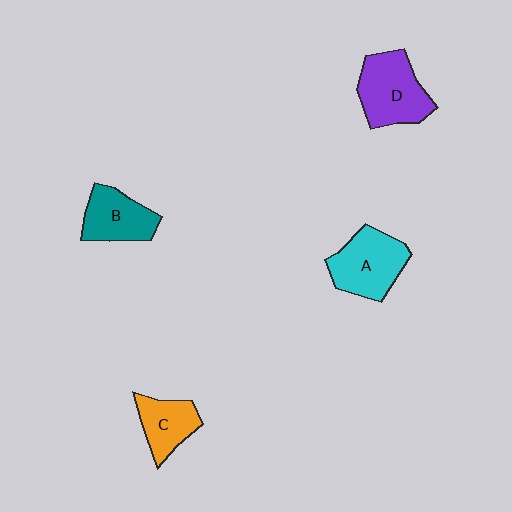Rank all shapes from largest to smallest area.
From largest to smallest: D (purple), A (cyan), B (teal), C (orange).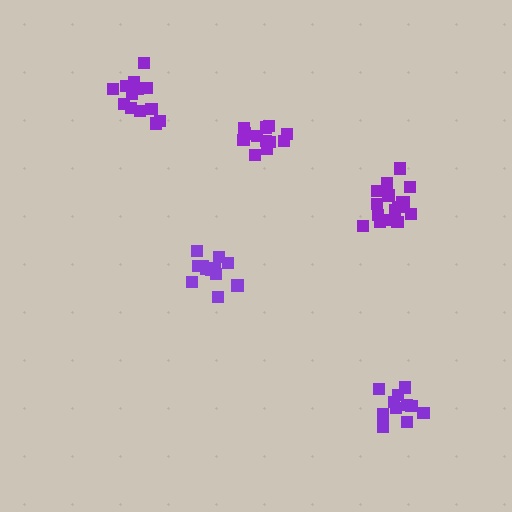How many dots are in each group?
Group 1: 13 dots, Group 2: 12 dots, Group 3: 15 dots, Group 4: 12 dots, Group 5: 16 dots (68 total).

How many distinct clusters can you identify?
There are 5 distinct clusters.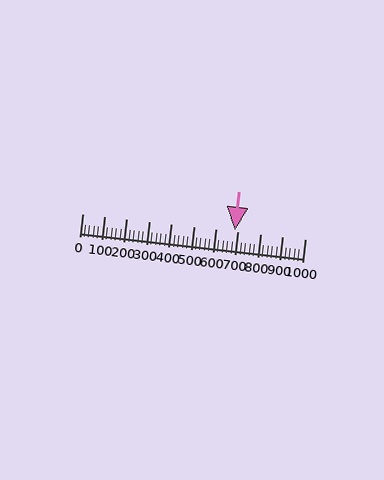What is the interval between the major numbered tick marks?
The major tick marks are spaced 100 units apart.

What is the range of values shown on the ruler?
The ruler shows values from 0 to 1000.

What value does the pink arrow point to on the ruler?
The pink arrow points to approximately 687.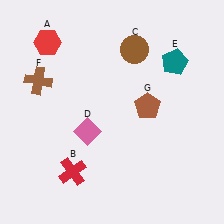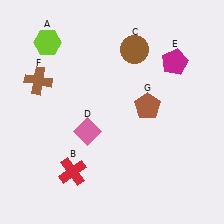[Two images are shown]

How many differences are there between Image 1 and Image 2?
There are 2 differences between the two images.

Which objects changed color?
A changed from red to lime. E changed from teal to magenta.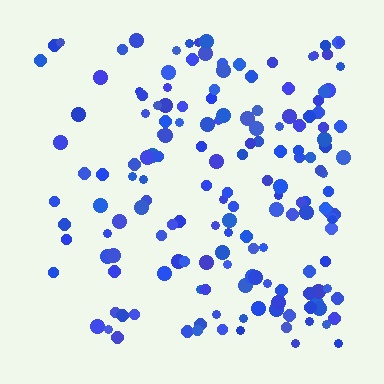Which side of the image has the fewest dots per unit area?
The left.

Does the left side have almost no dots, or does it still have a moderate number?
Still a moderate number, just noticeably fewer than the right.